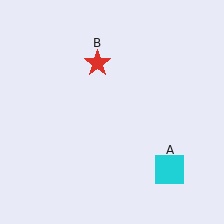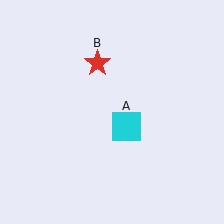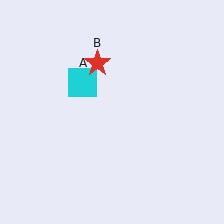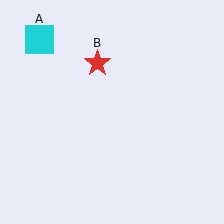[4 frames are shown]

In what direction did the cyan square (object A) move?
The cyan square (object A) moved up and to the left.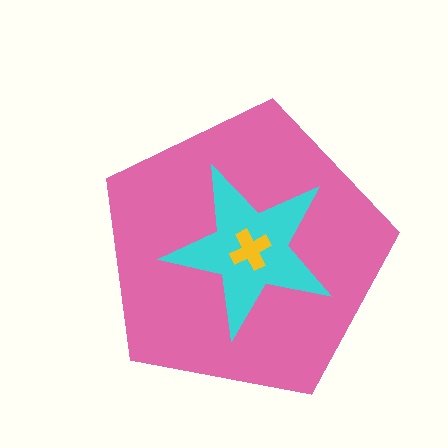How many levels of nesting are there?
3.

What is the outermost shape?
The pink pentagon.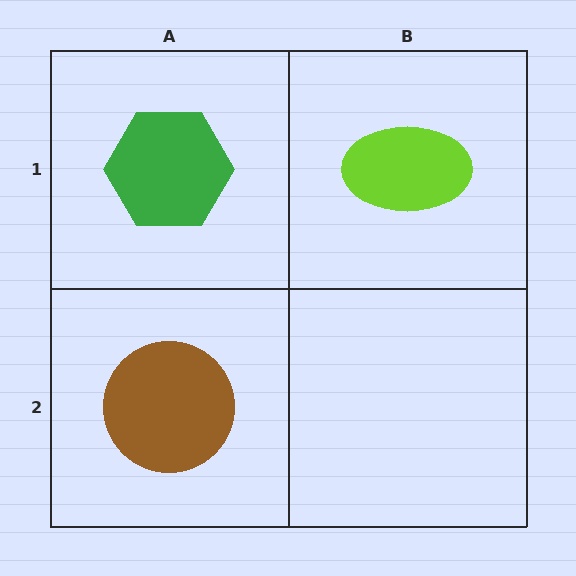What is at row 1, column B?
A lime ellipse.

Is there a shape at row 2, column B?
No, that cell is empty.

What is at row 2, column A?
A brown circle.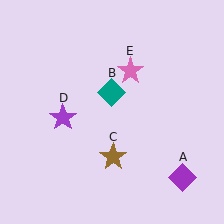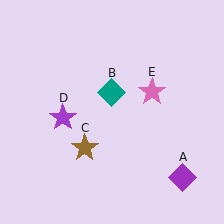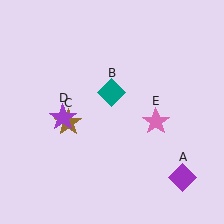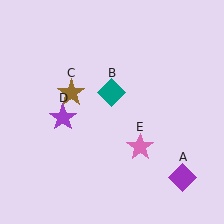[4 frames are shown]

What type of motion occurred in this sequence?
The brown star (object C), pink star (object E) rotated clockwise around the center of the scene.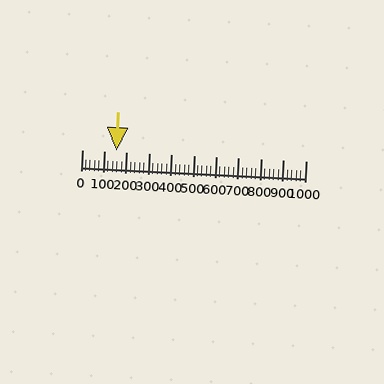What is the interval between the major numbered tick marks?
The major tick marks are spaced 100 units apart.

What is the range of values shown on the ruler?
The ruler shows values from 0 to 1000.